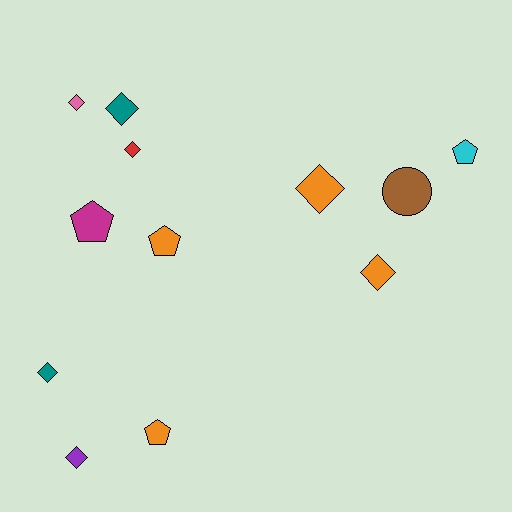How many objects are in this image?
There are 12 objects.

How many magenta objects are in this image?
There is 1 magenta object.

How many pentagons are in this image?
There are 4 pentagons.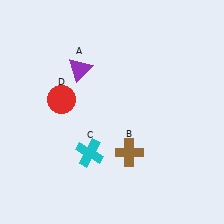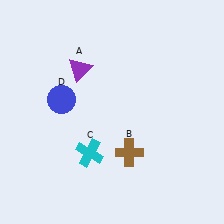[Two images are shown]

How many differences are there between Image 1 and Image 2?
There is 1 difference between the two images.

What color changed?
The circle (D) changed from red in Image 1 to blue in Image 2.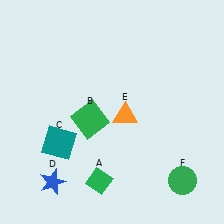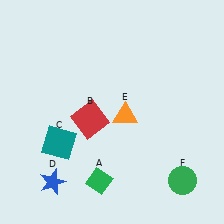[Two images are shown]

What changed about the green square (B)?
In Image 1, B is green. In Image 2, it changed to red.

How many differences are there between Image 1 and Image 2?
There is 1 difference between the two images.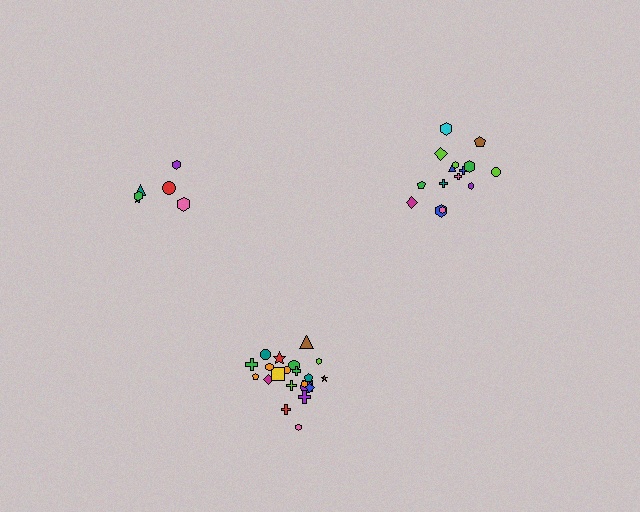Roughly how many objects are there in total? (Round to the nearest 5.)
Roughly 45 objects in total.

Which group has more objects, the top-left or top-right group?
The top-right group.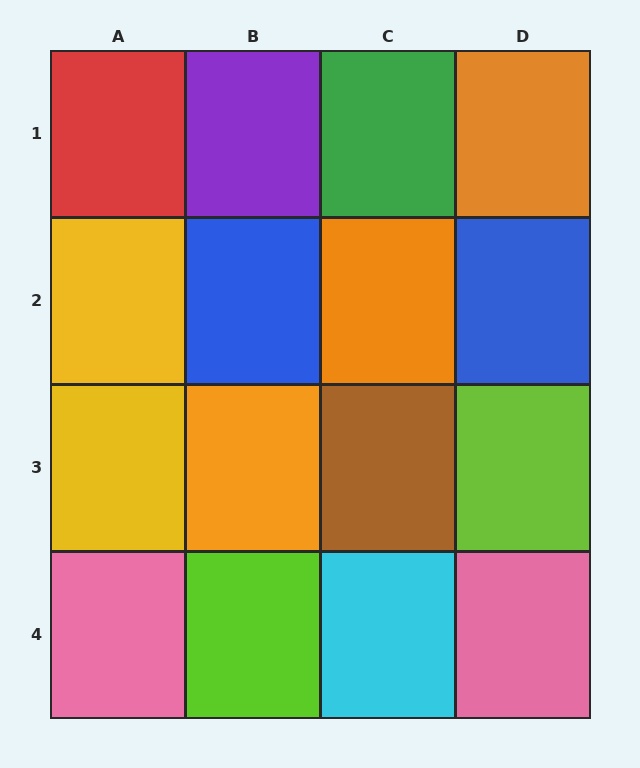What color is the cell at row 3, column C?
Brown.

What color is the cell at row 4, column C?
Cyan.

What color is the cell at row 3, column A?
Yellow.